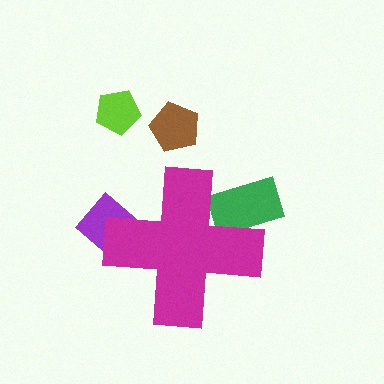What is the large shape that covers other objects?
A magenta cross.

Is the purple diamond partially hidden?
Yes, the purple diamond is partially hidden behind the magenta cross.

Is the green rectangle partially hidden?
Yes, the green rectangle is partially hidden behind the magenta cross.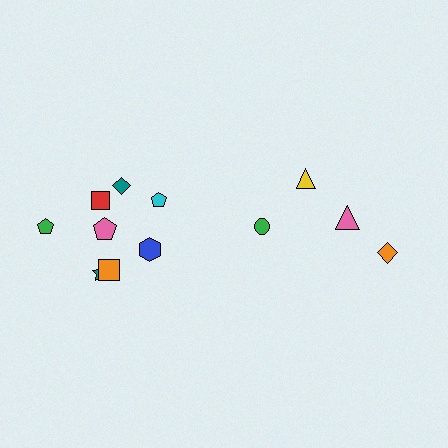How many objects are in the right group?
There are 4 objects.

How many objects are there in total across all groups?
There are 12 objects.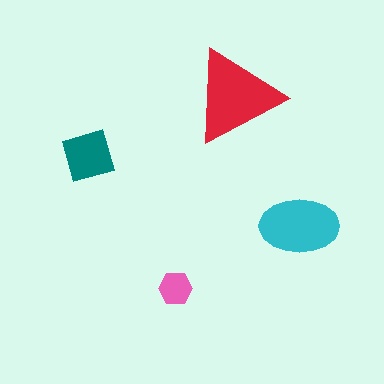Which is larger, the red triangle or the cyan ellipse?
The red triangle.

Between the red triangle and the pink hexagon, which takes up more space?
The red triangle.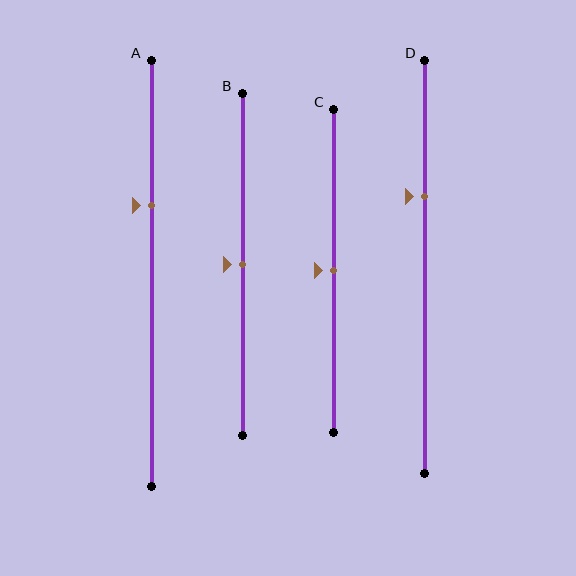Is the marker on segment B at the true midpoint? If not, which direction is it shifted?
Yes, the marker on segment B is at the true midpoint.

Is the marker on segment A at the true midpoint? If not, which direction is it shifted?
No, the marker on segment A is shifted upward by about 16% of the segment length.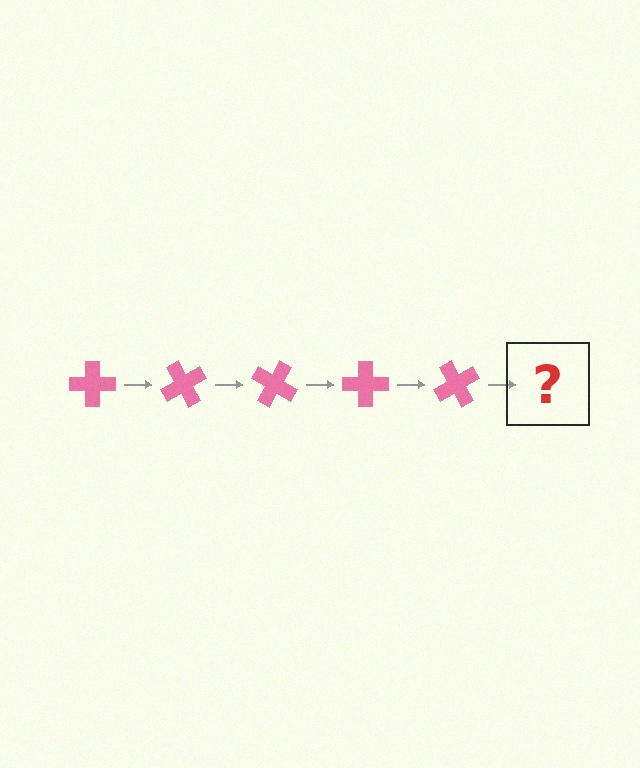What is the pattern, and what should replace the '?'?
The pattern is that the cross rotates 60 degrees each step. The '?' should be a pink cross rotated 300 degrees.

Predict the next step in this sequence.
The next step is a pink cross rotated 300 degrees.